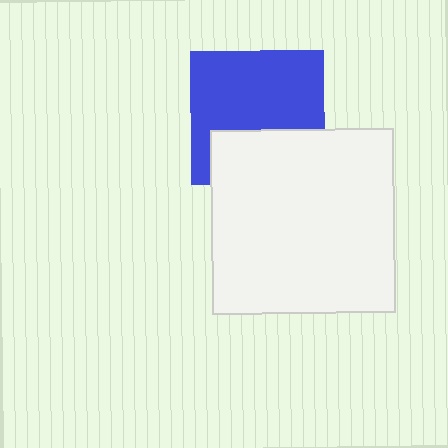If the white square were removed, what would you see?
You would see the complete blue square.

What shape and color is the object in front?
The object in front is a white square.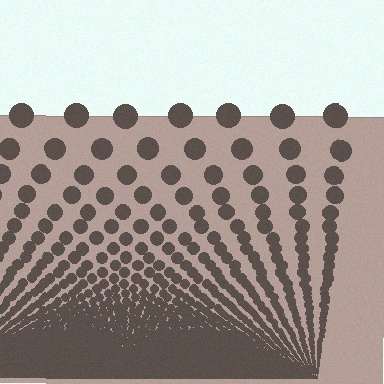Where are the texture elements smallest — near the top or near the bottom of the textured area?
Near the bottom.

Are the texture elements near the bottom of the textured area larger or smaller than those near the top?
Smaller. The gradient is inverted — elements near the bottom are smaller and denser.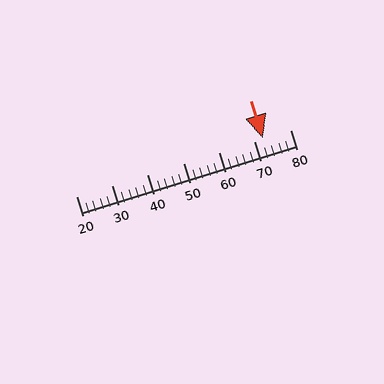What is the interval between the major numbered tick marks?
The major tick marks are spaced 10 units apart.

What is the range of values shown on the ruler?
The ruler shows values from 20 to 80.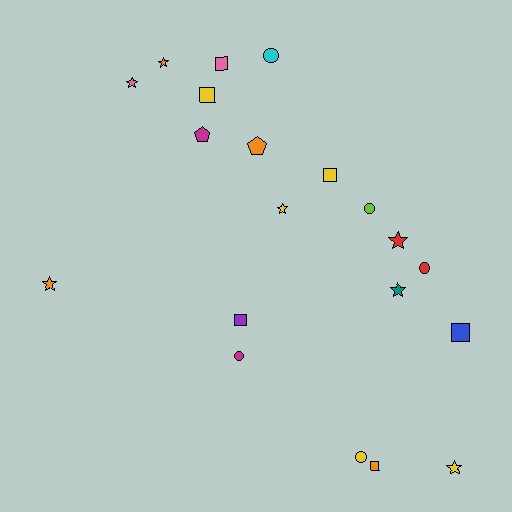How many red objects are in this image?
There are 2 red objects.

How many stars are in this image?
There are 7 stars.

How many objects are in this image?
There are 20 objects.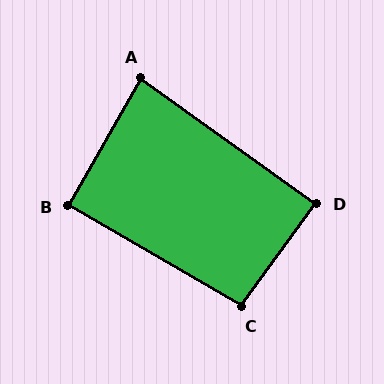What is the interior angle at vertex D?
Approximately 90 degrees (approximately right).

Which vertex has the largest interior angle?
C, at approximately 96 degrees.